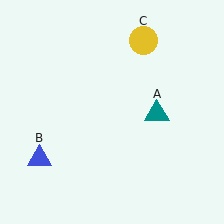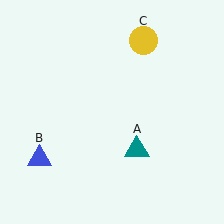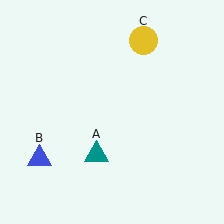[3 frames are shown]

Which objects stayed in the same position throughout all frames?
Blue triangle (object B) and yellow circle (object C) remained stationary.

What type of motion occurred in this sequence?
The teal triangle (object A) rotated clockwise around the center of the scene.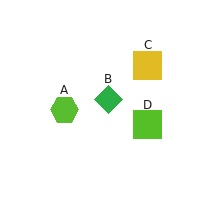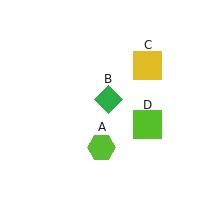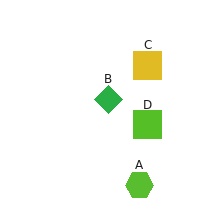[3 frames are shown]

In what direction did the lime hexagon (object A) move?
The lime hexagon (object A) moved down and to the right.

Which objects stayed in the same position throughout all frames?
Green diamond (object B) and yellow square (object C) and lime square (object D) remained stationary.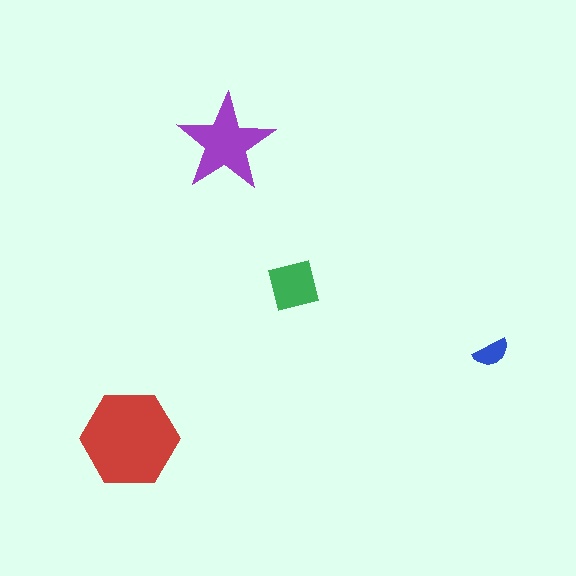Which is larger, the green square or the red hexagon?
The red hexagon.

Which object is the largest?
The red hexagon.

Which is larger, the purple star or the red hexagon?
The red hexagon.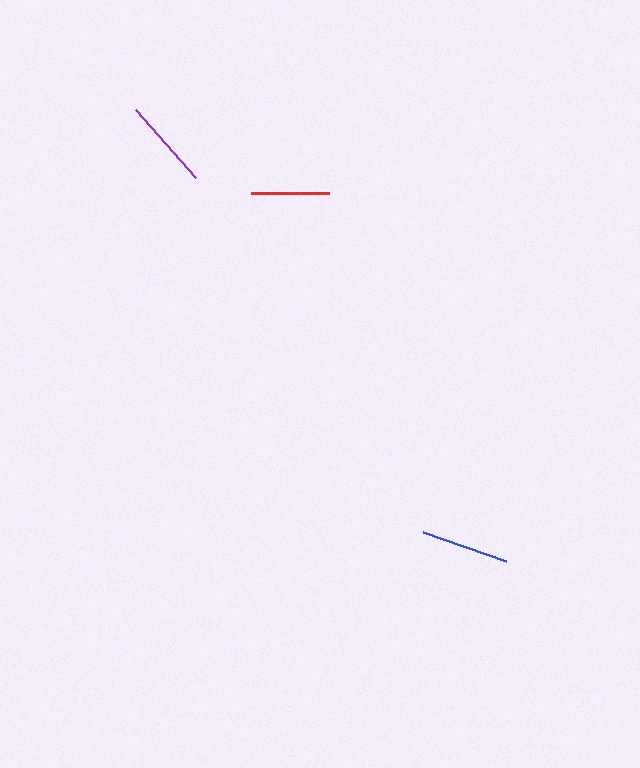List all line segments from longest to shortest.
From longest to shortest: purple, blue, red.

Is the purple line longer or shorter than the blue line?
The purple line is longer than the blue line.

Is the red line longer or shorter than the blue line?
The blue line is longer than the red line.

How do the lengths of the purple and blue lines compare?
The purple and blue lines are approximately the same length.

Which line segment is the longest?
The purple line is the longest at approximately 91 pixels.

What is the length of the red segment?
The red segment is approximately 78 pixels long.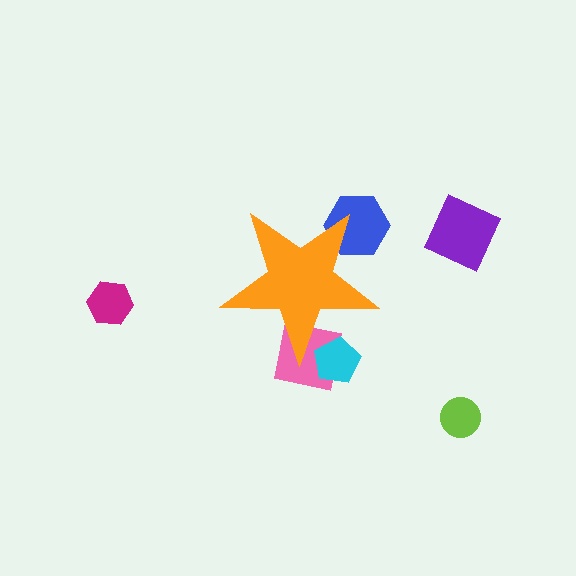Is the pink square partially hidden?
Yes, the pink square is partially hidden behind the orange star.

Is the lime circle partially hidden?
No, the lime circle is fully visible.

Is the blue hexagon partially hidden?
Yes, the blue hexagon is partially hidden behind the orange star.